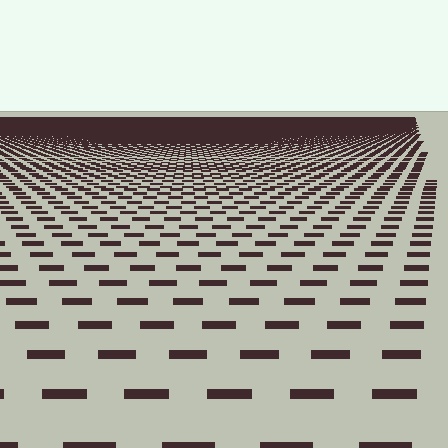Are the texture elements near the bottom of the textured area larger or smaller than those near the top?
Larger. Near the bottom, elements are closer to the viewer and appear at a bigger on-screen size.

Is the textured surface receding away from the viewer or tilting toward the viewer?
The surface is receding away from the viewer. Texture elements get smaller and denser toward the top.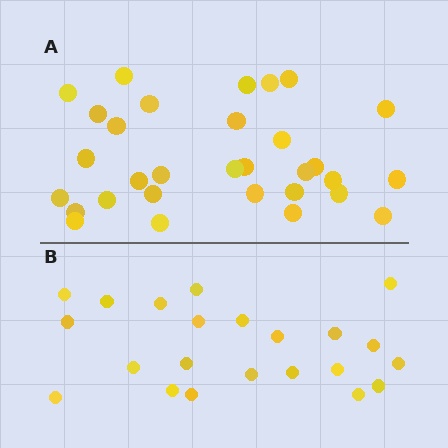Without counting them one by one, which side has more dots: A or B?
Region A (the top region) has more dots.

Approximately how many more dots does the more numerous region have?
Region A has roughly 8 or so more dots than region B.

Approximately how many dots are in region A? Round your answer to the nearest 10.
About 30 dots. (The exact count is 31, which rounds to 30.)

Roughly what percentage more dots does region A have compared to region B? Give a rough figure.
About 40% more.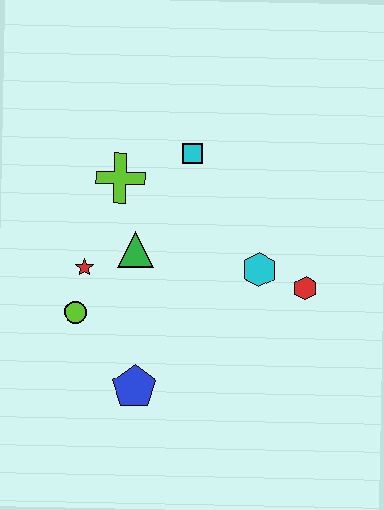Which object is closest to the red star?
The lime circle is closest to the red star.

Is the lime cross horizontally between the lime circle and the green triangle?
Yes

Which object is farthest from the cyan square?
The blue pentagon is farthest from the cyan square.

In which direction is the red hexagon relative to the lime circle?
The red hexagon is to the right of the lime circle.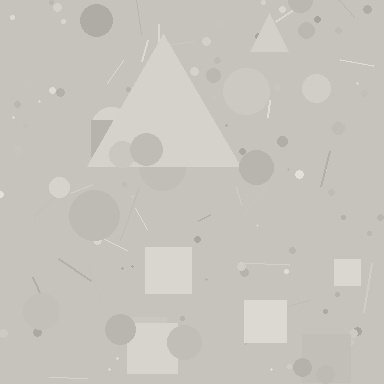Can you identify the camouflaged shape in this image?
The camouflaged shape is a triangle.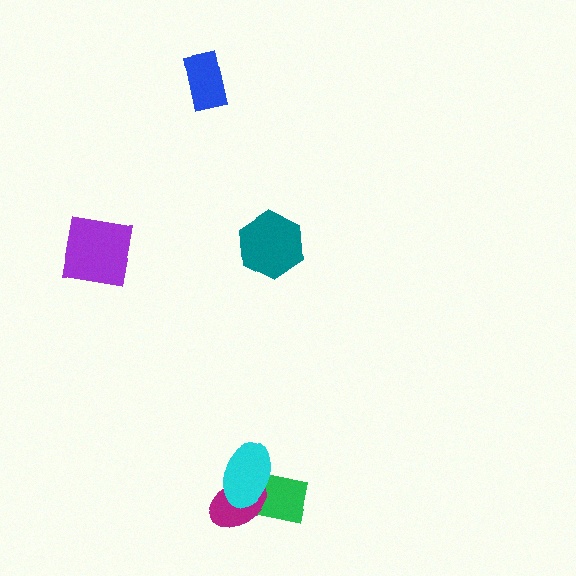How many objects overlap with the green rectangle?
2 objects overlap with the green rectangle.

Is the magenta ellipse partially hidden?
Yes, it is partially covered by another shape.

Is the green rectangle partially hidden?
Yes, it is partially covered by another shape.